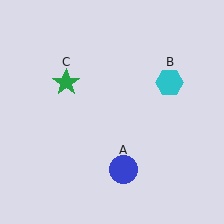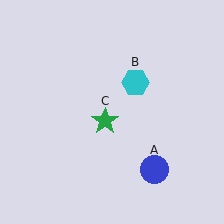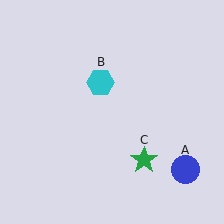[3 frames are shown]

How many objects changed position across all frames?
3 objects changed position: blue circle (object A), cyan hexagon (object B), green star (object C).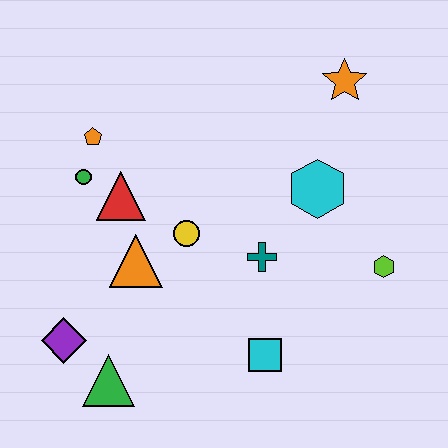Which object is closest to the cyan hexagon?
The teal cross is closest to the cyan hexagon.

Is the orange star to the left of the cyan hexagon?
No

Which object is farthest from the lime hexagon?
The purple diamond is farthest from the lime hexagon.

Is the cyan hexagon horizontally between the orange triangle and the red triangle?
No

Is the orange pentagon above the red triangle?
Yes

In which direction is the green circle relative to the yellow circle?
The green circle is to the left of the yellow circle.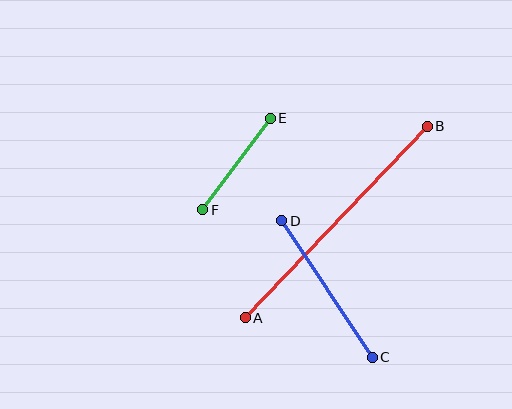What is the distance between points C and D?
The distance is approximately 164 pixels.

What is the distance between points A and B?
The distance is approximately 264 pixels.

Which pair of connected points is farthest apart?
Points A and B are farthest apart.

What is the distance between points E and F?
The distance is approximately 114 pixels.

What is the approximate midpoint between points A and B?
The midpoint is at approximately (336, 222) pixels.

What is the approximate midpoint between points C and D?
The midpoint is at approximately (327, 289) pixels.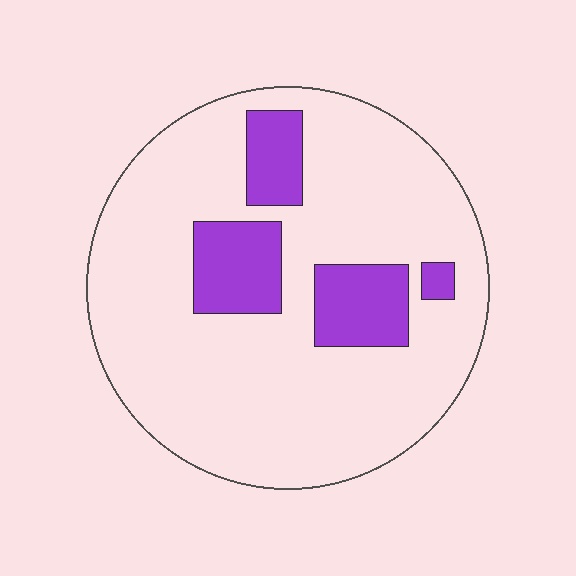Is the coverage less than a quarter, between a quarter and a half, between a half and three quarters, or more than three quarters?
Less than a quarter.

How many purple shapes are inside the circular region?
4.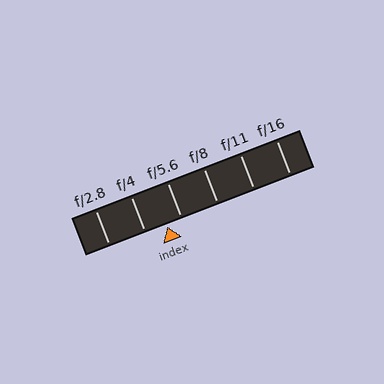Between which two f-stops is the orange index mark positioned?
The index mark is between f/4 and f/5.6.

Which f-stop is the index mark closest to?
The index mark is closest to f/5.6.